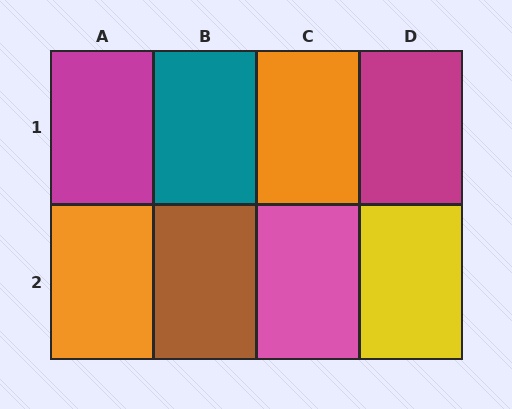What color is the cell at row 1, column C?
Orange.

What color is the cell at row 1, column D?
Magenta.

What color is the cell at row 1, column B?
Teal.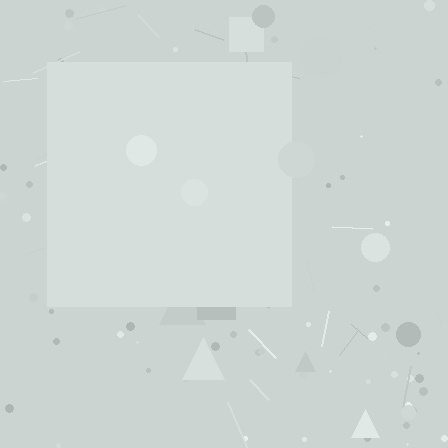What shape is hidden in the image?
A square is hidden in the image.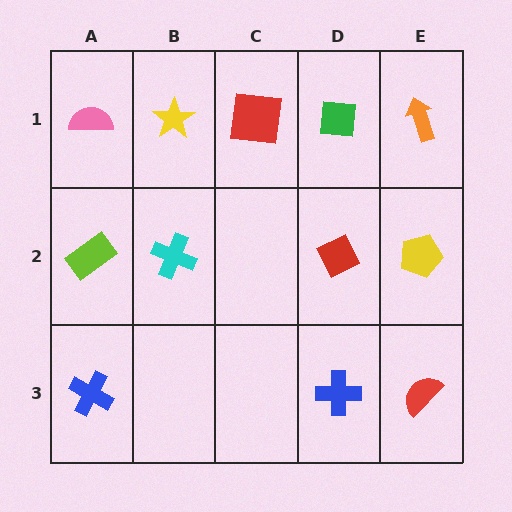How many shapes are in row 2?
4 shapes.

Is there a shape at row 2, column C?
No, that cell is empty.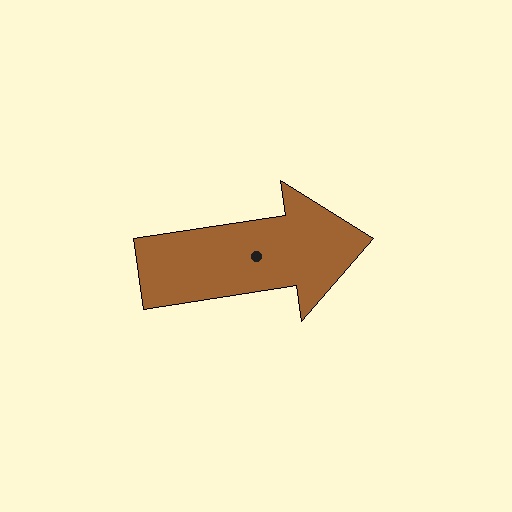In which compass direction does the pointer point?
East.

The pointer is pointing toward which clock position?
Roughly 3 o'clock.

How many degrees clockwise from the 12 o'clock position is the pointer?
Approximately 81 degrees.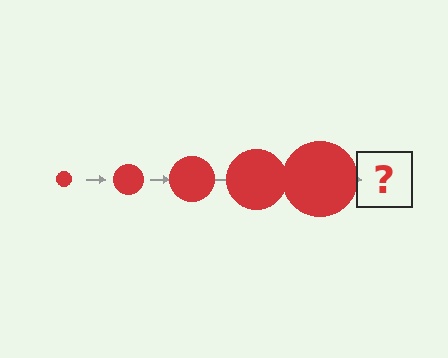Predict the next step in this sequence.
The next step is a red circle, larger than the previous one.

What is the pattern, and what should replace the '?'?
The pattern is that the circle gets progressively larger each step. The '?' should be a red circle, larger than the previous one.